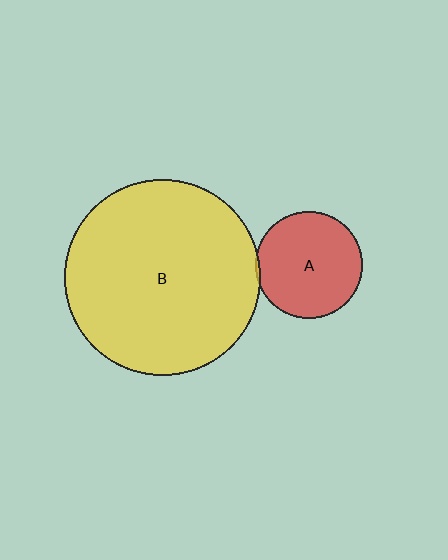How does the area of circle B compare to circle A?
Approximately 3.3 times.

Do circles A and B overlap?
Yes.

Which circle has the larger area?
Circle B (yellow).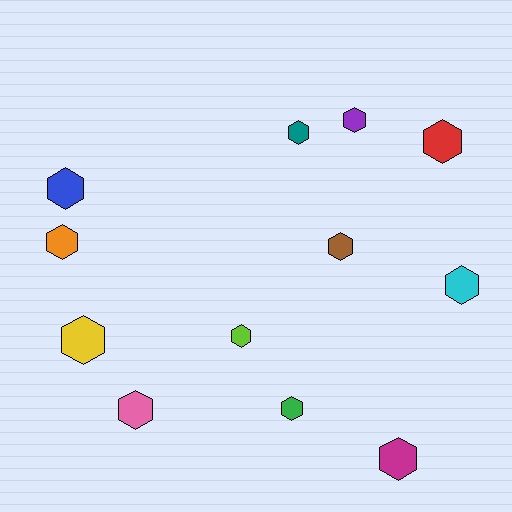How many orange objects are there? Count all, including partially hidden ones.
There is 1 orange object.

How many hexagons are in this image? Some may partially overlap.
There are 12 hexagons.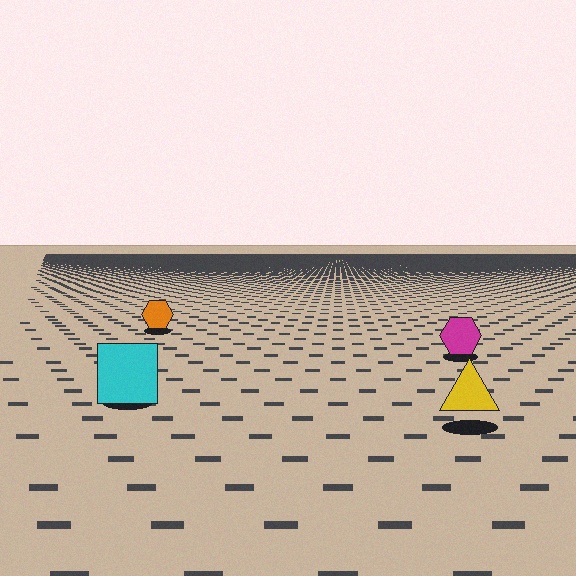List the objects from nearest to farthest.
From nearest to farthest: the yellow triangle, the cyan square, the magenta hexagon, the orange hexagon.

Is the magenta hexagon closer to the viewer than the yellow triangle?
No. The yellow triangle is closer — you can tell from the texture gradient: the ground texture is coarser near it.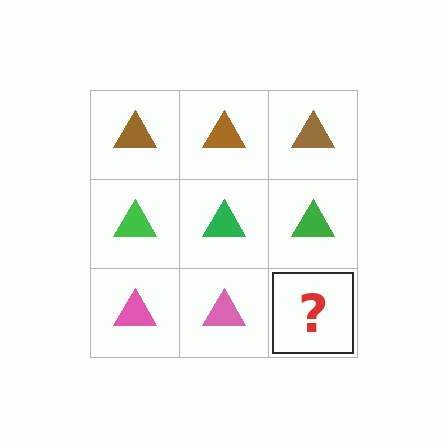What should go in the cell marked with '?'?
The missing cell should contain a pink triangle.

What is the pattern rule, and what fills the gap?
The rule is that each row has a consistent color. The gap should be filled with a pink triangle.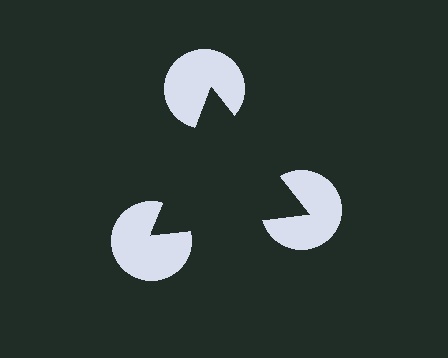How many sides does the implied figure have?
3 sides.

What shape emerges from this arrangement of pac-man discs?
An illusory triangle — its edges are inferred from the aligned wedge cuts in the pac-man discs, not physically drawn.